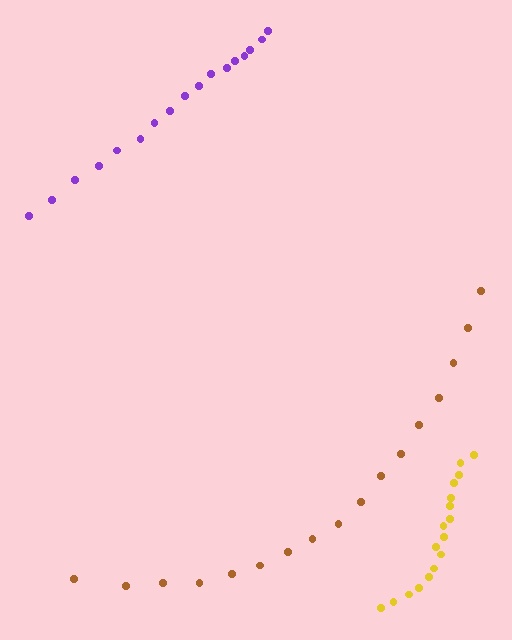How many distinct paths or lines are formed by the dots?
There are 3 distinct paths.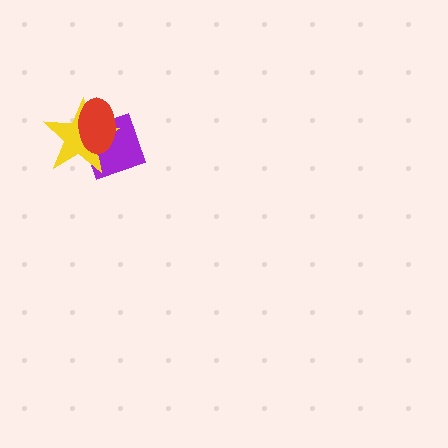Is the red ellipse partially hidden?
No, no other shape covers it.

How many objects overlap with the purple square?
2 objects overlap with the purple square.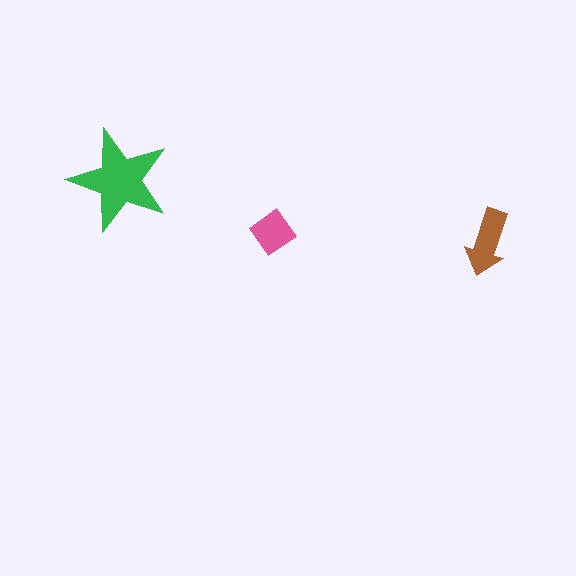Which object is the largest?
The green star.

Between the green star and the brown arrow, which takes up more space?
The green star.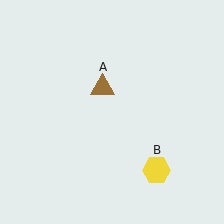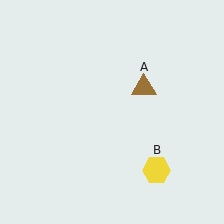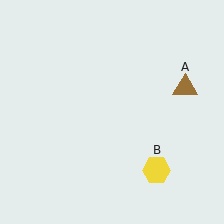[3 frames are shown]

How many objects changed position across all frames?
1 object changed position: brown triangle (object A).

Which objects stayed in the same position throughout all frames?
Yellow hexagon (object B) remained stationary.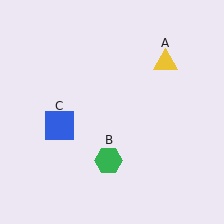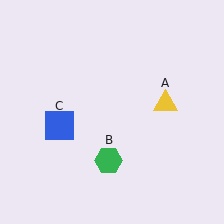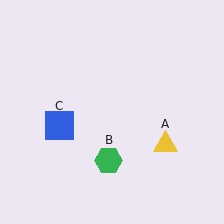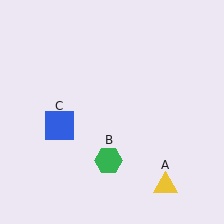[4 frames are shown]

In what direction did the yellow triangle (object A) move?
The yellow triangle (object A) moved down.